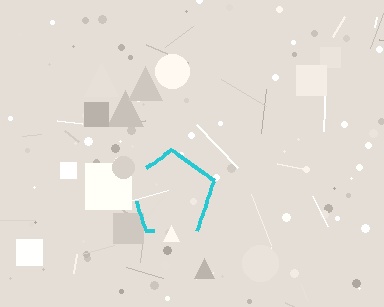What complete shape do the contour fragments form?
The contour fragments form a pentagon.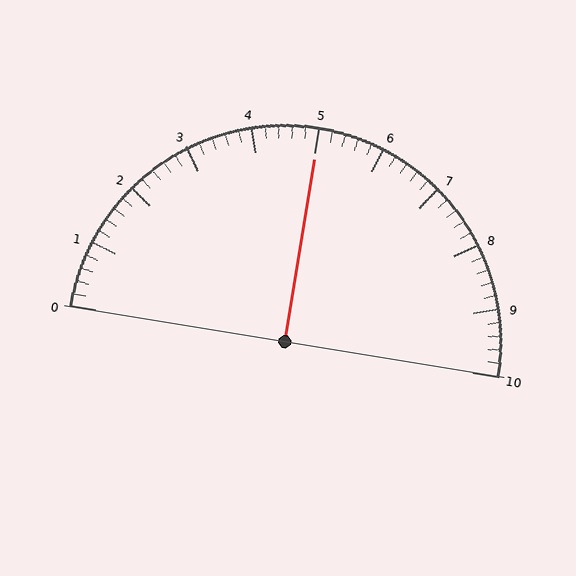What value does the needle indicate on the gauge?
The needle indicates approximately 5.0.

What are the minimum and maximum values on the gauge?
The gauge ranges from 0 to 10.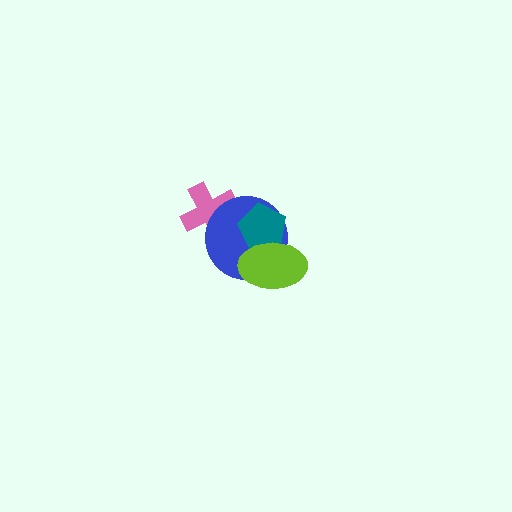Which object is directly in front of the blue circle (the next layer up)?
The teal pentagon is directly in front of the blue circle.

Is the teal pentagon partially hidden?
Yes, it is partially covered by another shape.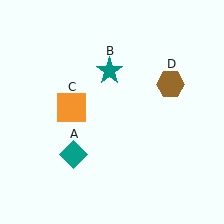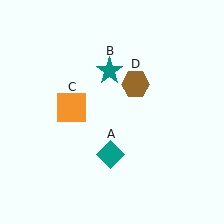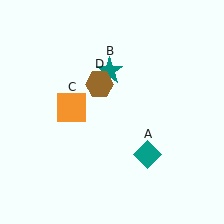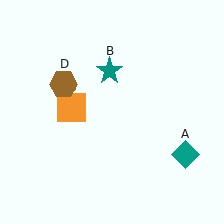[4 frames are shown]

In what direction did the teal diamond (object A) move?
The teal diamond (object A) moved right.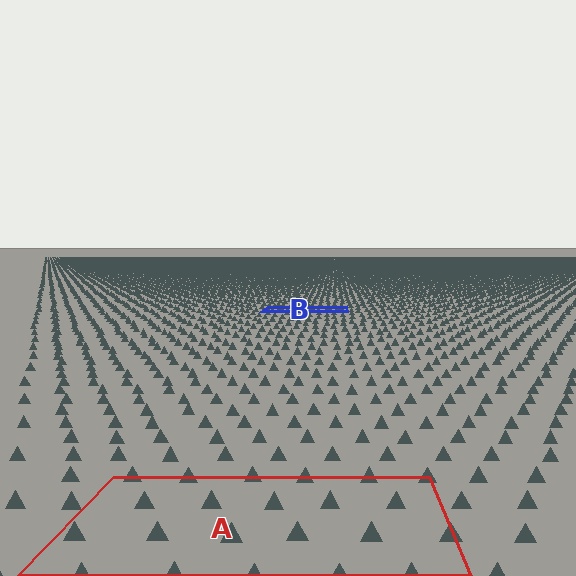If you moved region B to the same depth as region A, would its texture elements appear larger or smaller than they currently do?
They would appear larger. At a closer depth, the same texture elements are projected at a bigger on-screen size.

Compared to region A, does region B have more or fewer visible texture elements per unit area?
Region B has more texture elements per unit area — they are packed more densely because it is farther away.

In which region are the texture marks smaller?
The texture marks are smaller in region B, because it is farther away.